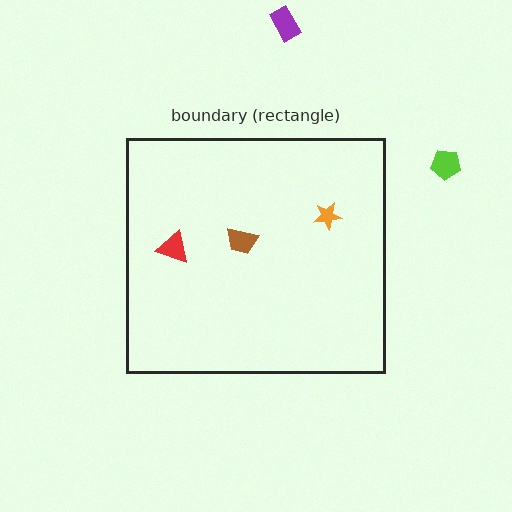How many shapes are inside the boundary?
3 inside, 2 outside.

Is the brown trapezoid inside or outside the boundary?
Inside.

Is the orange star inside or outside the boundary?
Inside.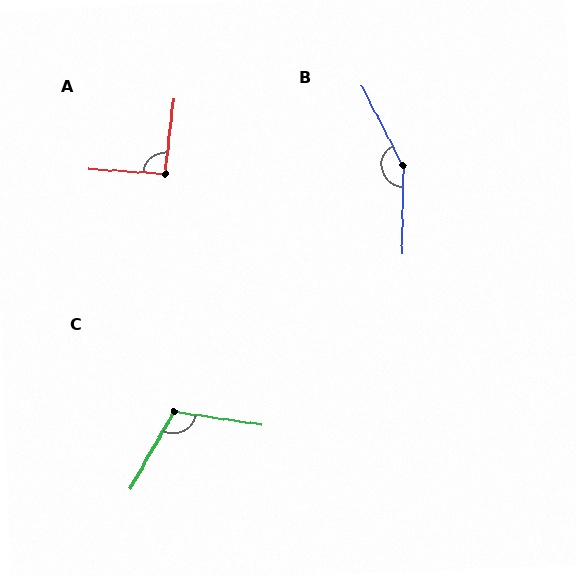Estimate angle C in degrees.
Approximately 111 degrees.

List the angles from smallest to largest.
A (93°), C (111°), B (152°).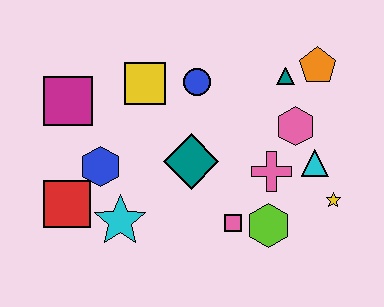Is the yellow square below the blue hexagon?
No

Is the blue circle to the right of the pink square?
No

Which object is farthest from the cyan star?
The orange pentagon is farthest from the cyan star.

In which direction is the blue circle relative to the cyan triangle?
The blue circle is to the left of the cyan triangle.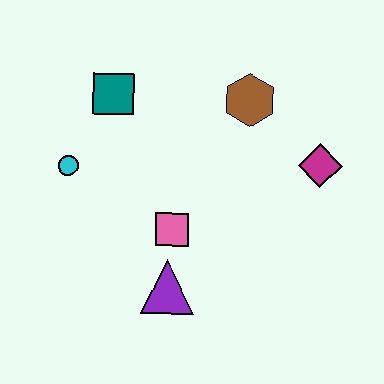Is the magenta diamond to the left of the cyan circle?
No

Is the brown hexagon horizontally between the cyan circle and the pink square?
No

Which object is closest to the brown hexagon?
The magenta diamond is closest to the brown hexagon.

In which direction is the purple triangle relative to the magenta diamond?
The purple triangle is to the left of the magenta diamond.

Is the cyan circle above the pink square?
Yes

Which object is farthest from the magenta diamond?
The cyan circle is farthest from the magenta diamond.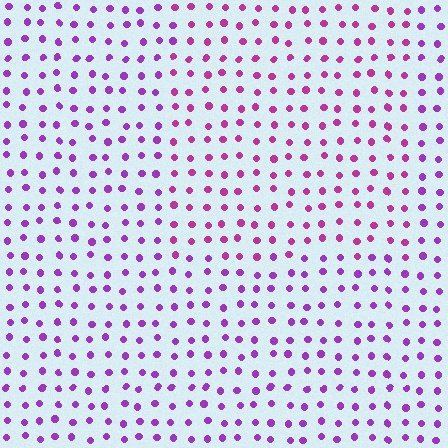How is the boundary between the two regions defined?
The boundary is defined purely by a slight shift in hue (about 29 degrees). Spacing, size, and orientation are identical on both sides.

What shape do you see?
I see a rectangle.